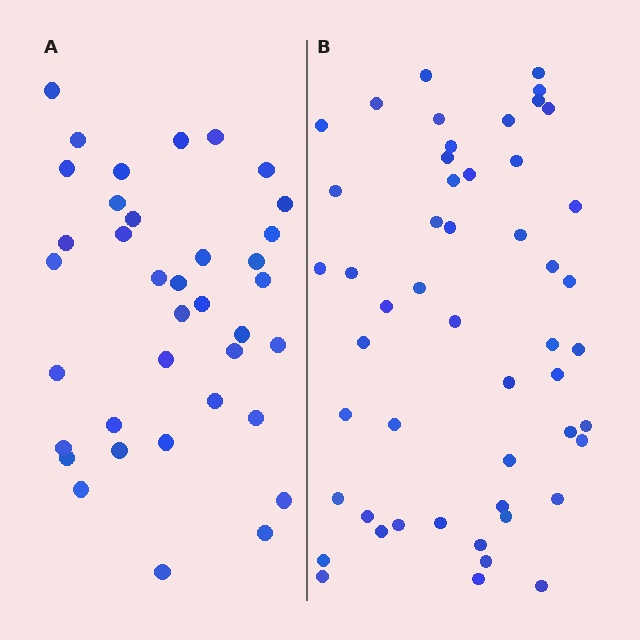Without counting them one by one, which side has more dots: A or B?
Region B (the right region) has more dots.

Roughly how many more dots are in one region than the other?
Region B has approximately 15 more dots than region A.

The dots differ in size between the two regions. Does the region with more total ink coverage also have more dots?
No. Region A has more total ink coverage because its dots are larger, but region B actually contains more individual dots. Total area can be misleading — the number of items is what matters here.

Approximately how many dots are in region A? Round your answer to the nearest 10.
About 40 dots. (The exact count is 37, which rounds to 40.)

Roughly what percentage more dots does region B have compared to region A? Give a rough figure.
About 40% more.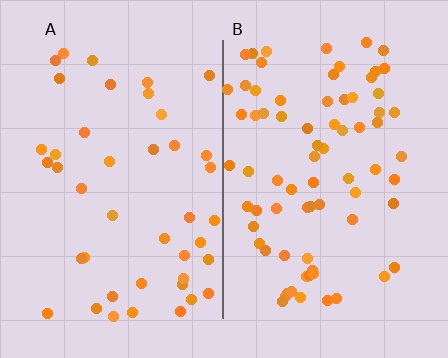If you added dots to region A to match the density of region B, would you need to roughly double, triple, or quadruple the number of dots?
Approximately double.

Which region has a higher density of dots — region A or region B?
B (the right).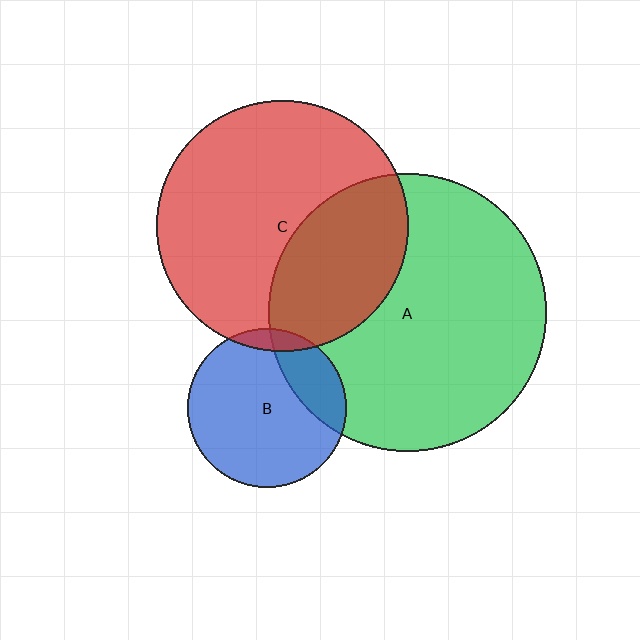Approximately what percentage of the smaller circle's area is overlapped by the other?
Approximately 35%.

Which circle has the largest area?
Circle A (green).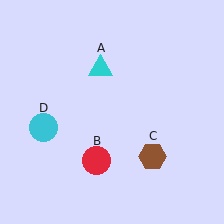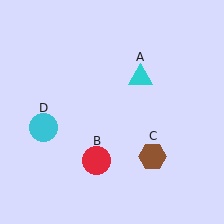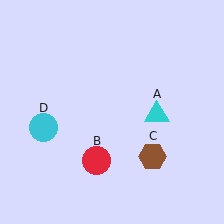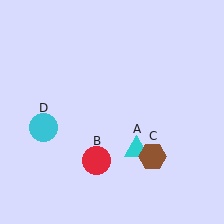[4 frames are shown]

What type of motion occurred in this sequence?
The cyan triangle (object A) rotated clockwise around the center of the scene.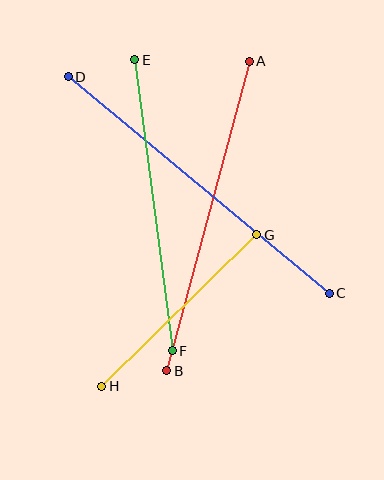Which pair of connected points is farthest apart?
Points C and D are farthest apart.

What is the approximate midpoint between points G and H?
The midpoint is at approximately (179, 310) pixels.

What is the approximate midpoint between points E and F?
The midpoint is at approximately (153, 205) pixels.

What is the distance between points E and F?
The distance is approximately 294 pixels.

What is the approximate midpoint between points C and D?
The midpoint is at approximately (199, 185) pixels.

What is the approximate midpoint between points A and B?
The midpoint is at approximately (208, 216) pixels.